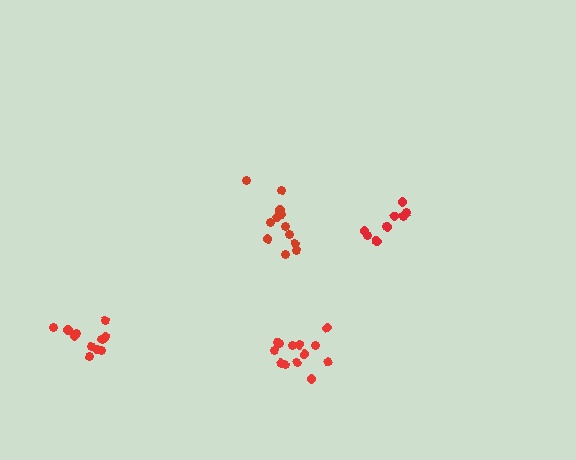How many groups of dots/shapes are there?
There are 4 groups.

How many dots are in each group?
Group 1: 11 dots, Group 2: 9 dots, Group 3: 12 dots, Group 4: 13 dots (45 total).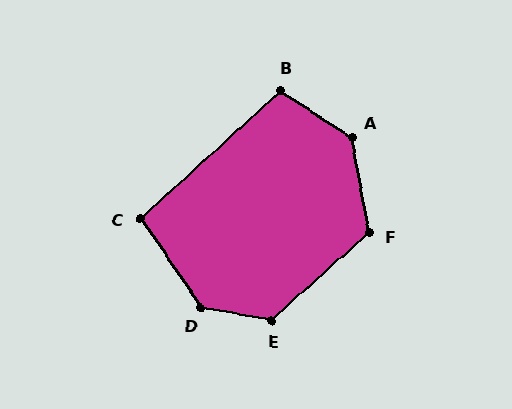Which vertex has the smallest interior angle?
C, at approximately 98 degrees.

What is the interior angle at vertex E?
Approximately 128 degrees (obtuse).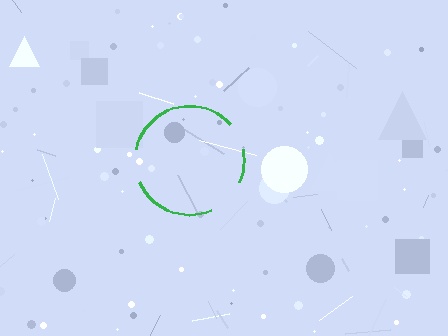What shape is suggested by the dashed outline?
The dashed outline suggests a circle.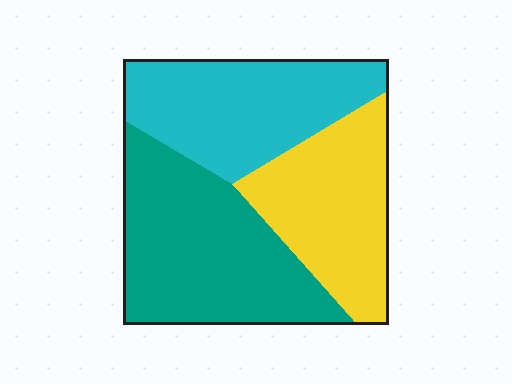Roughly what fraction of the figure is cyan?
Cyan covers roughly 30% of the figure.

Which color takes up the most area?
Teal, at roughly 40%.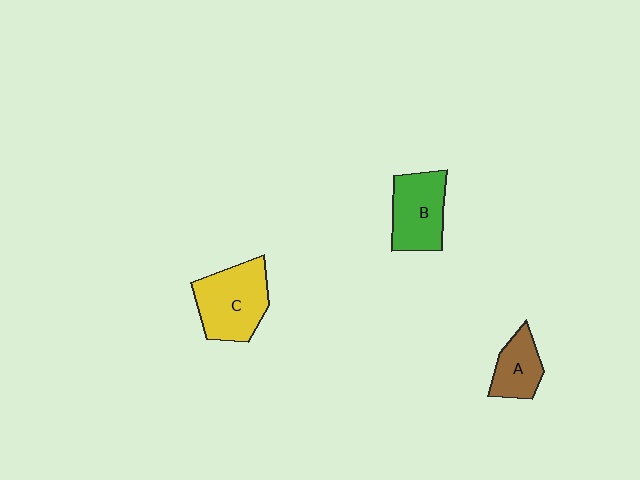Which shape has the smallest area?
Shape A (brown).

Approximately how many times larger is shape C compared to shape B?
Approximately 1.2 times.